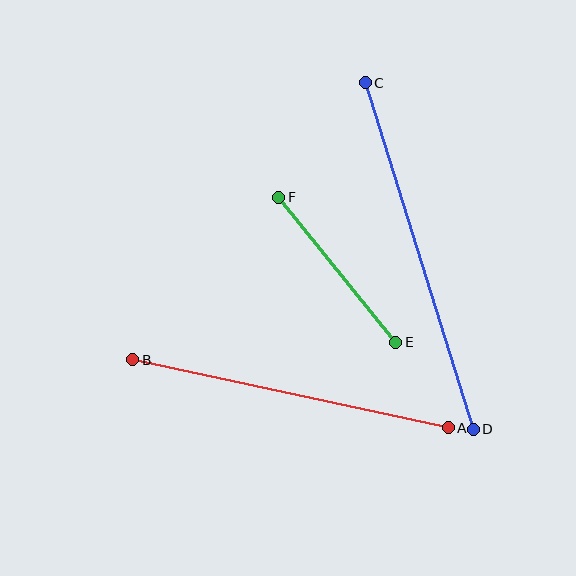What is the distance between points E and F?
The distance is approximately 186 pixels.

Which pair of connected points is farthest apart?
Points C and D are farthest apart.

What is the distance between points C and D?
The distance is approximately 363 pixels.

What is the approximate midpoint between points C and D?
The midpoint is at approximately (419, 256) pixels.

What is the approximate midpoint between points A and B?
The midpoint is at approximately (291, 394) pixels.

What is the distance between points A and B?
The distance is approximately 323 pixels.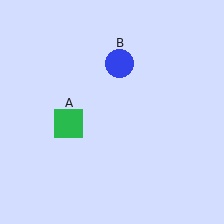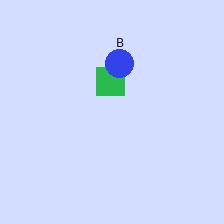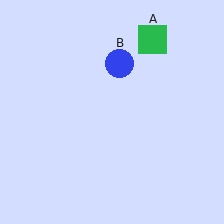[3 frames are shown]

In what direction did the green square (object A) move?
The green square (object A) moved up and to the right.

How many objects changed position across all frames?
1 object changed position: green square (object A).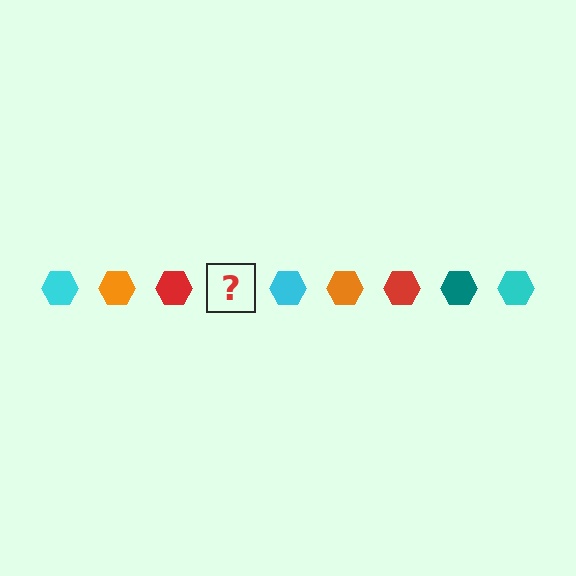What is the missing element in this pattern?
The missing element is a teal hexagon.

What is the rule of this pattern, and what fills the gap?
The rule is that the pattern cycles through cyan, orange, red, teal hexagons. The gap should be filled with a teal hexagon.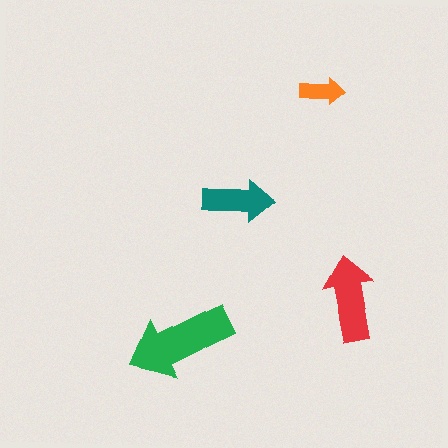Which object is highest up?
The orange arrow is topmost.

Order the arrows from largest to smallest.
the green one, the red one, the teal one, the orange one.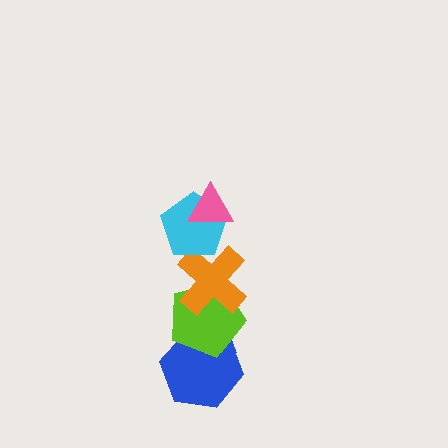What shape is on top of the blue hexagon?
The lime pentagon is on top of the blue hexagon.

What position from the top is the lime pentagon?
The lime pentagon is 4th from the top.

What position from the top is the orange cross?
The orange cross is 3rd from the top.